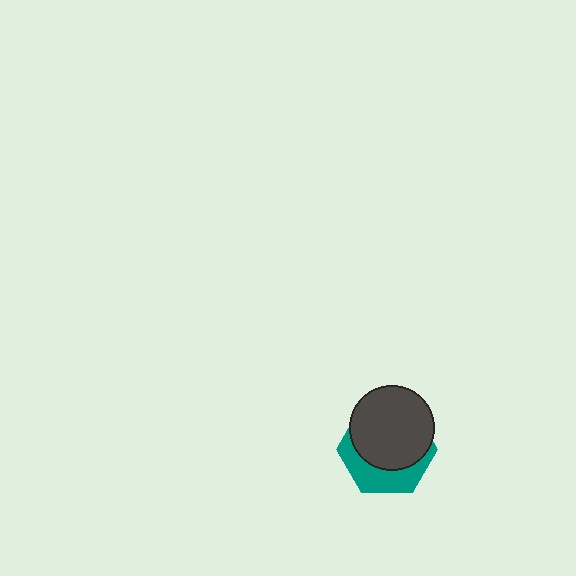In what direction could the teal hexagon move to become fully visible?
The teal hexagon could move down. That would shift it out from behind the dark gray circle entirely.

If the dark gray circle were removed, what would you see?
You would see the complete teal hexagon.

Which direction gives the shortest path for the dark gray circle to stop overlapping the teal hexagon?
Moving up gives the shortest separation.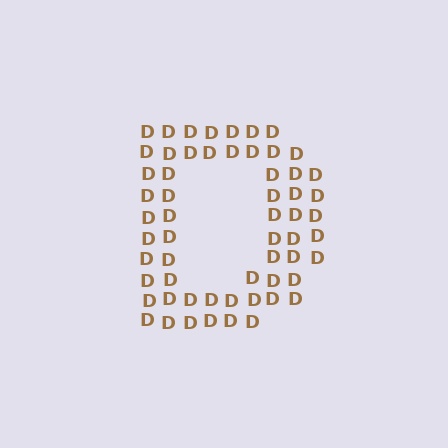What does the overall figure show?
The overall figure shows the letter D.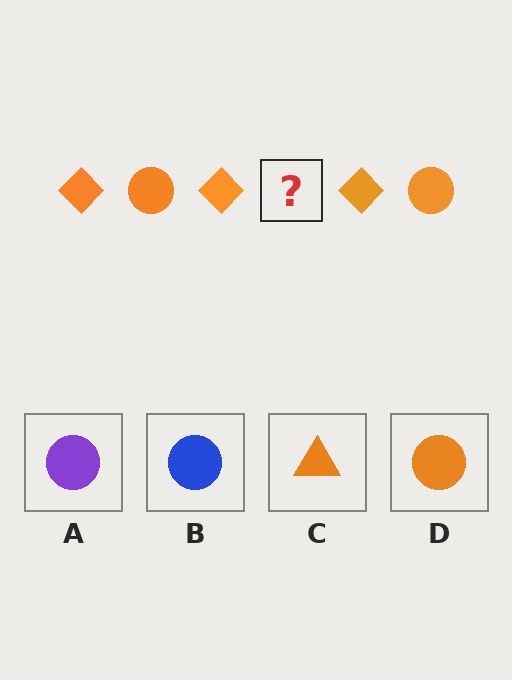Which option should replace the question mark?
Option D.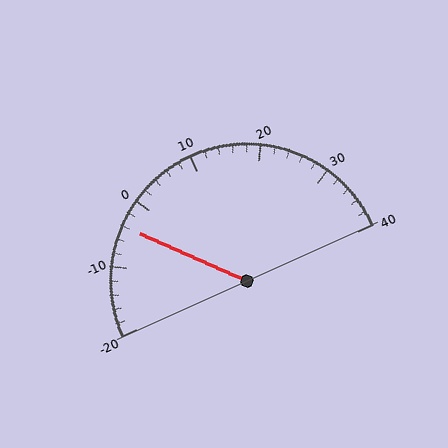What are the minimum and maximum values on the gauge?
The gauge ranges from -20 to 40.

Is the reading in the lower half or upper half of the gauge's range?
The reading is in the lower half of the range (-20 to 40).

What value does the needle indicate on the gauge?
The needle indicates approximately -4.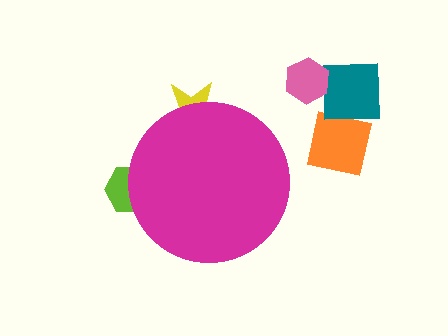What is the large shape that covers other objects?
A magenta circle.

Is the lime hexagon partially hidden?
Yes, the lime hexagon is partially hidden behind the magenta circle.